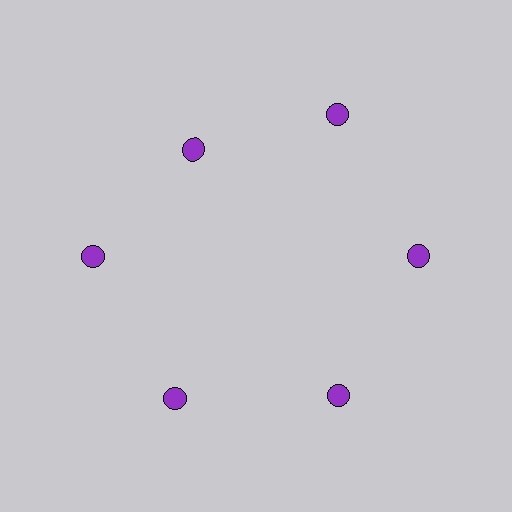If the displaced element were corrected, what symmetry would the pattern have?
It would have 6-fold rotational symmetry — the pattern would map onto itself every 60 degrees.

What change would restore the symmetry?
The symmetry would be restored by moving it outward, back onto the ring so that all 6 circles sit at equal angles and equal distance from the center.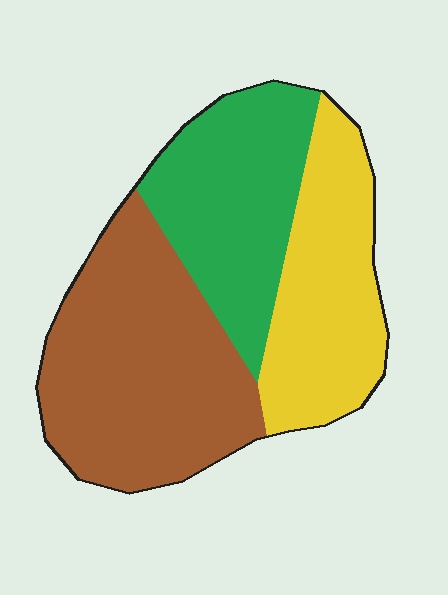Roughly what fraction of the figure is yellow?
Yellow takes up between a quarter and a half of the figure.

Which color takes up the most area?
Brown, at roughly 45%.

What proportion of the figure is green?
Green covers roughly 30% of the figure.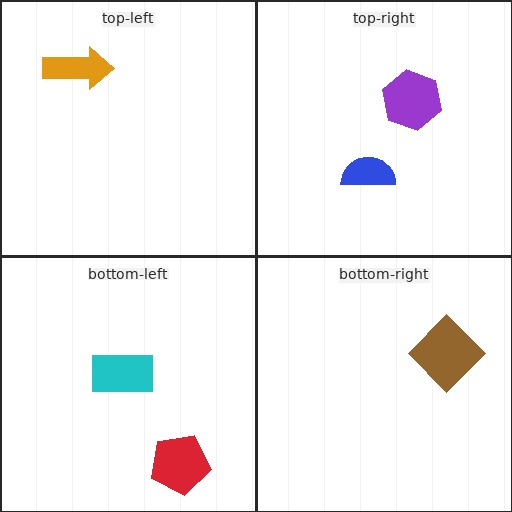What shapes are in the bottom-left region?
The red pentagon, the cyan rectangle.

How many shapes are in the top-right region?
2.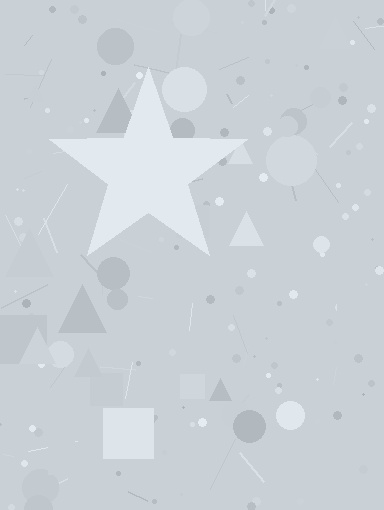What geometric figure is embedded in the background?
A star is embedded in the background.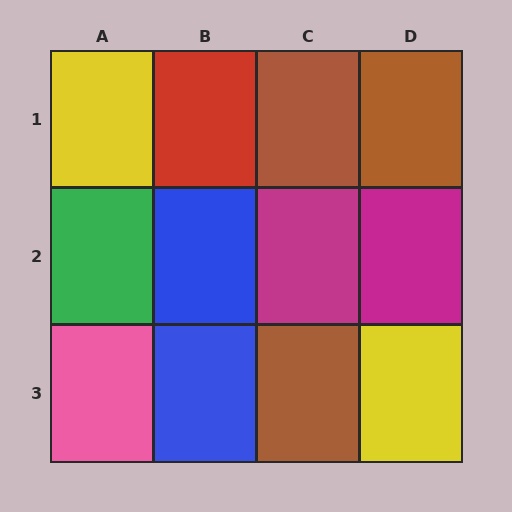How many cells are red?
1 cell is red.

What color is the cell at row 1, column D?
Brown.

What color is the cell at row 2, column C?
Magenta.